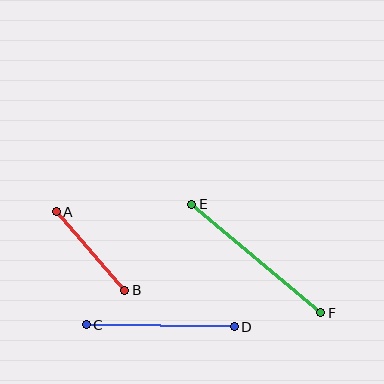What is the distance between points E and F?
The distance is approximately 169 pixels.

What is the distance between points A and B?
The distance is approximately 104 pixels.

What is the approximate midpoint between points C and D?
The midpoint is at approximately (160, 326) pixels.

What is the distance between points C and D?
The distance is approximately 148 pixels.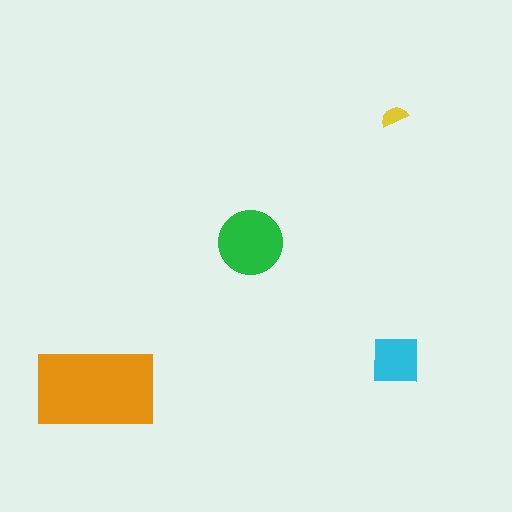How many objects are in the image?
There are 4 objects in the image.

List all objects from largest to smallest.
The orange rectangle, the green circle, the cyan square, the yellow semicircle.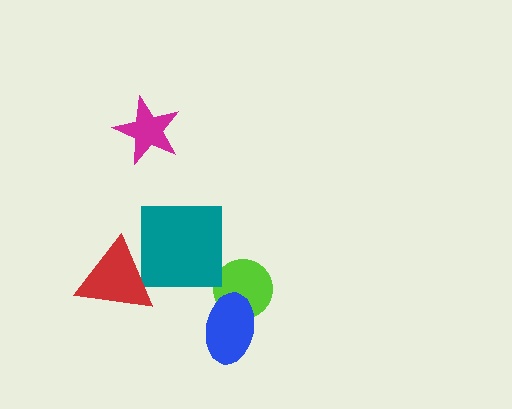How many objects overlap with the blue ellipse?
1 object overlaps with the blue ellipse.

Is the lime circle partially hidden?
Yes, it is partially covered by another shape.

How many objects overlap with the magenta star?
0 objects overlap with the magenta star.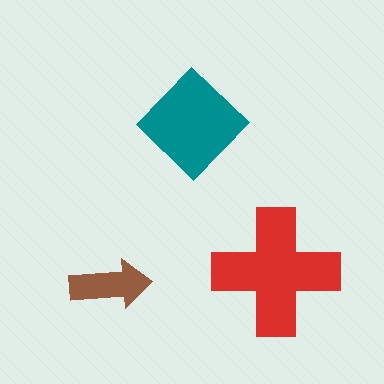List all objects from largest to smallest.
The red cross, the teal diamond, the brown arrow.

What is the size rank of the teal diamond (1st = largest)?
2nd.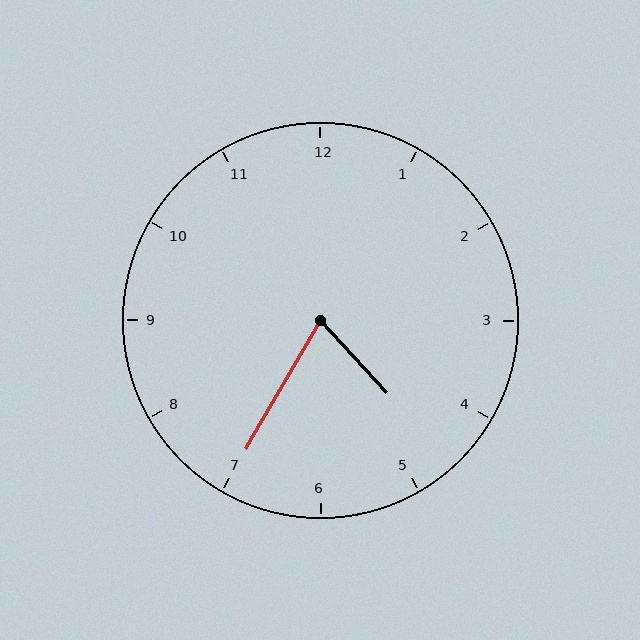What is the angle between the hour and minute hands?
Approximately 72 degrees.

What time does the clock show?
4:35.